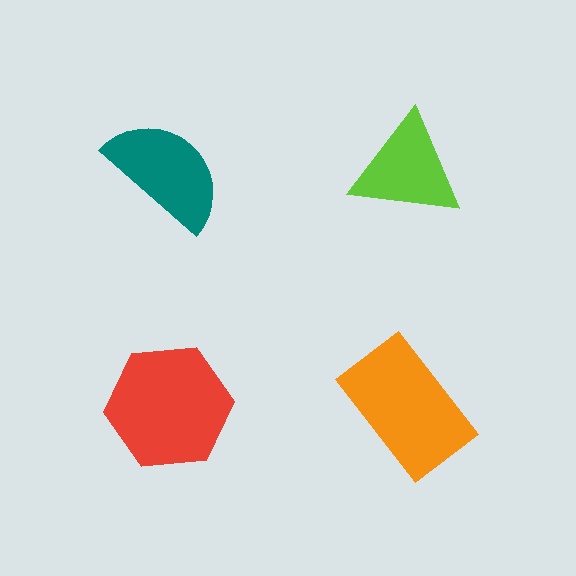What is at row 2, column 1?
A red hexagon.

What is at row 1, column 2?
A lime triangle.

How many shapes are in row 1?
2 shapes.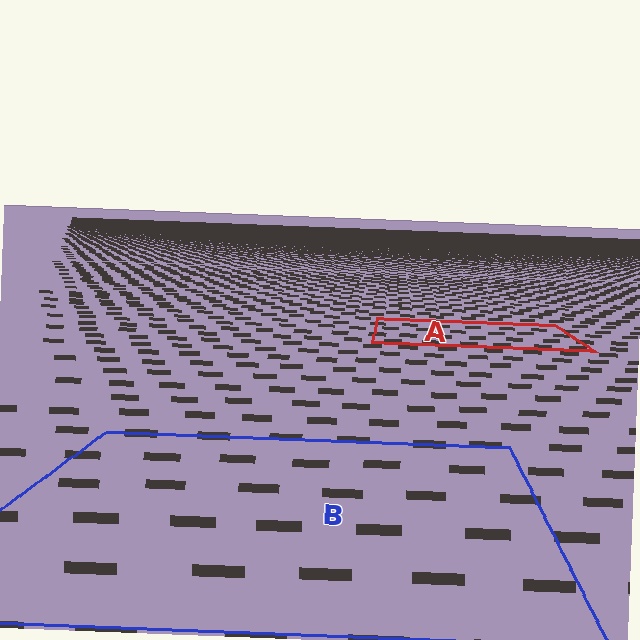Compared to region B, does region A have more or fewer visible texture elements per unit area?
Region A has more texture elements per unit area — they are packed more densely because it is farther away.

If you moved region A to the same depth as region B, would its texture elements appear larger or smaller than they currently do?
They would appear larger. At a closer depth, the same texture elements are projected at a bigger on-screen size.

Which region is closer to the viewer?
Region B is closer. The texture elements there are larger and more spread out.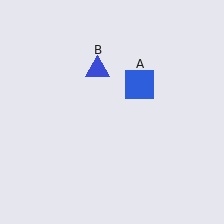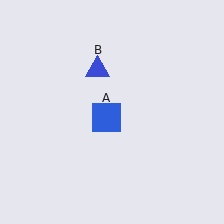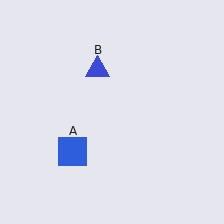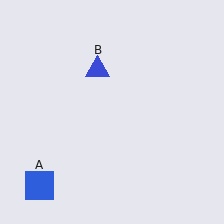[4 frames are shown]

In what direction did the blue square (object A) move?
The blue square (object A) moved down and to the left.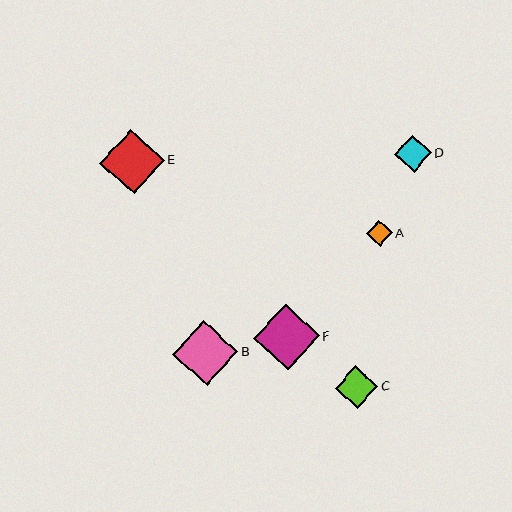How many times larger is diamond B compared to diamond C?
Diamond B is approximately 1.5 times the size of diamond C.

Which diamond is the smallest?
Diamond A is the smallest with a size of approximately 26 pixels.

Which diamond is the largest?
Diamond F is the largest with a size of approximately 66 pixels.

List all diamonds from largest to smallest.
From largest to smallest: F, B, E, C, D, A.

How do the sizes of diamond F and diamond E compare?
Diamond F and diamond E are approximately the same size.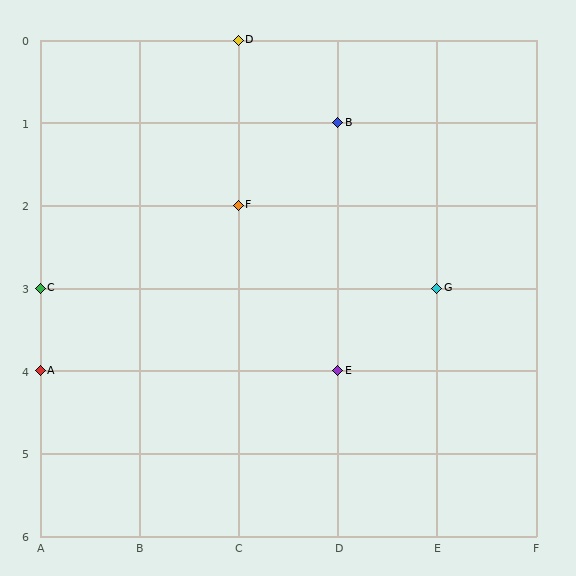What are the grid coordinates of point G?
Point G is at grid coordinates (E, 3).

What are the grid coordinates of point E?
Point E is at grid coordinates (D, 4).